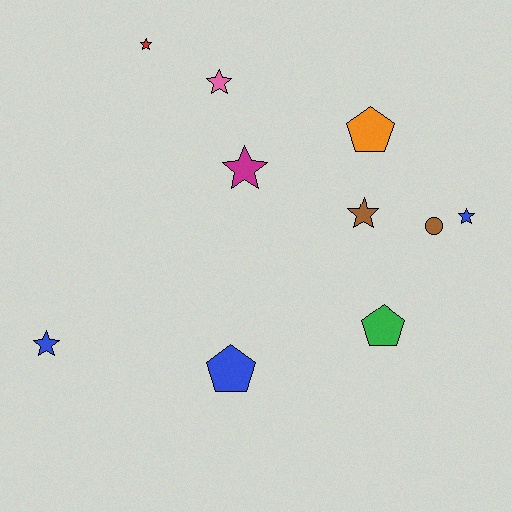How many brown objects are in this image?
There are 2 brown objects.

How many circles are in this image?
There is 1 circle.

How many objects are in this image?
There are 10 objects.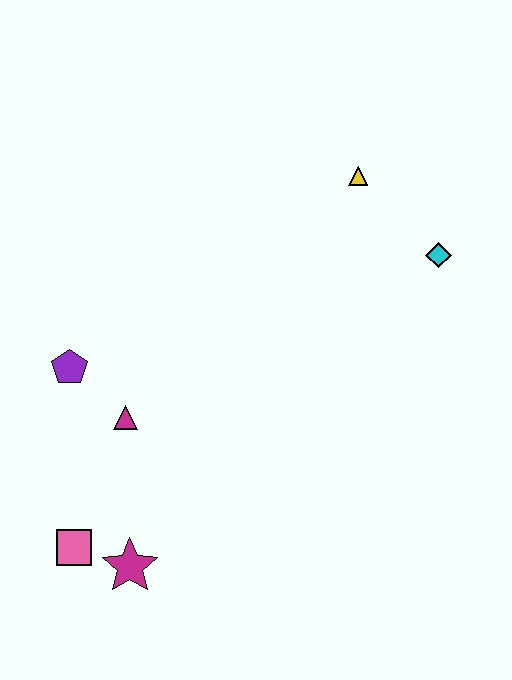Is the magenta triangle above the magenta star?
Yes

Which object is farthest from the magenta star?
The yellow triangle is farthest from the magenta star.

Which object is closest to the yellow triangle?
The cyan diamond is closest to the yellow triangle.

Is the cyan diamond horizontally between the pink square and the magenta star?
No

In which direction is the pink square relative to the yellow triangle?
The pink square is below the yellow triangle.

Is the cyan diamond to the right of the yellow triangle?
Yes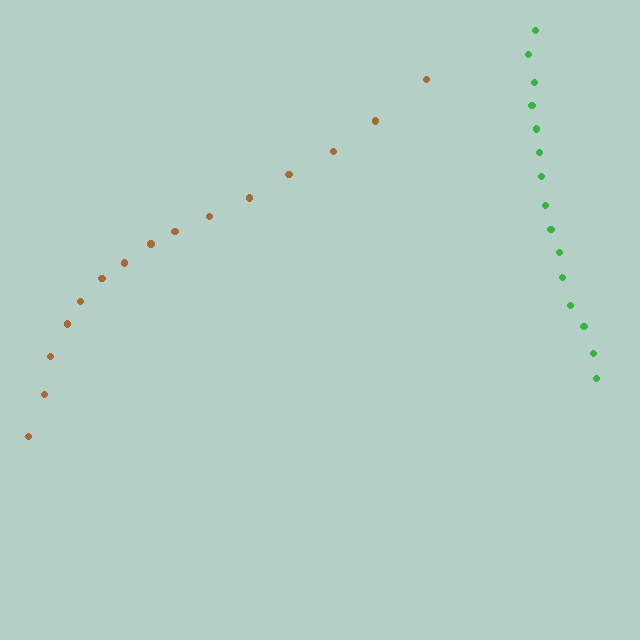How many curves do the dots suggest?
There are 2 distinct paths.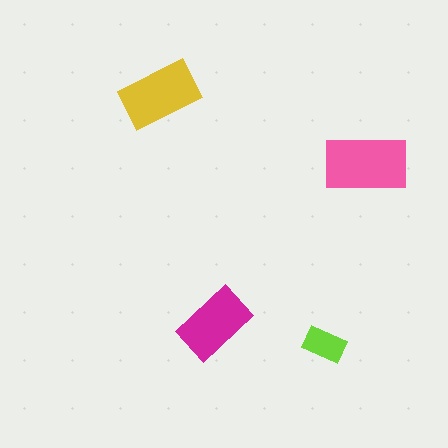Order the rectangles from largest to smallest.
the pink one, the yellow one, the magenta one, the lime one.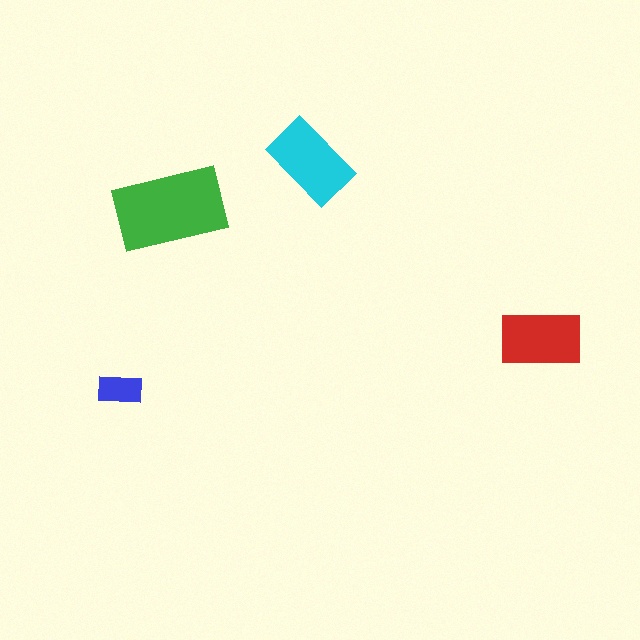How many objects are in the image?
There are 4 objects in the image.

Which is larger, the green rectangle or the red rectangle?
The green one.